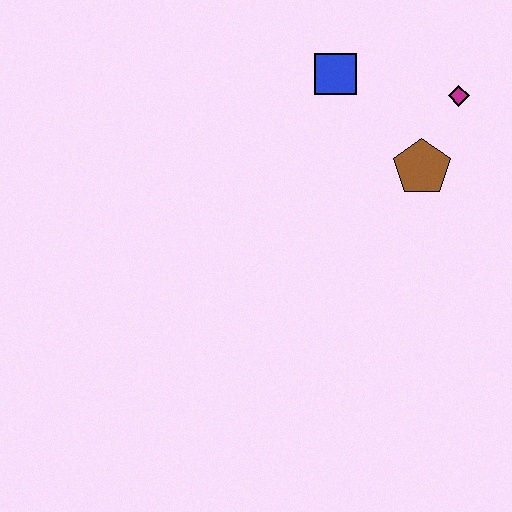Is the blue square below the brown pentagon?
No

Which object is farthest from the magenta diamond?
The blue square is farthest from the magenta diamond.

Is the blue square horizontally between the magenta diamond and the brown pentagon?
No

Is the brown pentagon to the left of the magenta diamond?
Yes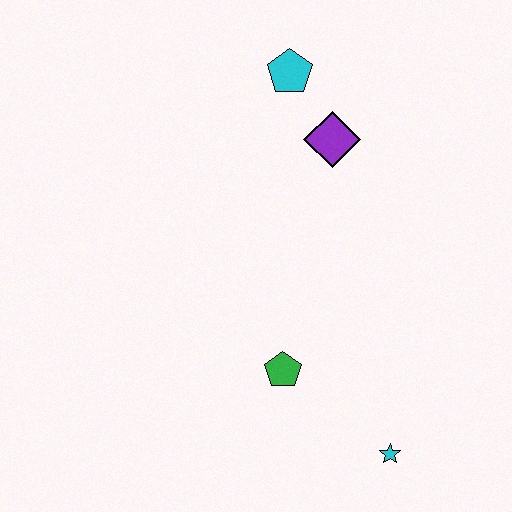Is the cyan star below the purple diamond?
Yes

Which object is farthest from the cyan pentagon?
The cyan star is farthest from the cyan pentagon.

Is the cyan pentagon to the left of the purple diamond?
Yes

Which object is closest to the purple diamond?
The cyan pentagon is closest to the purple diamond.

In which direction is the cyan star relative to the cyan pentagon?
The cyan star is below the cyan pentagon.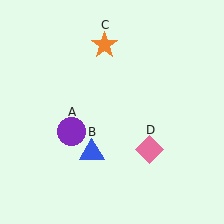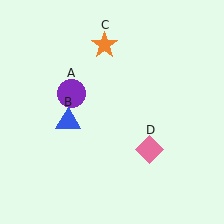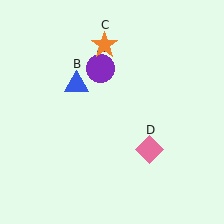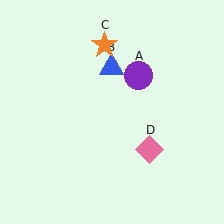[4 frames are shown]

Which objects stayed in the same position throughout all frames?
Orange star (object C) and pink diamond (object D) remained stationary.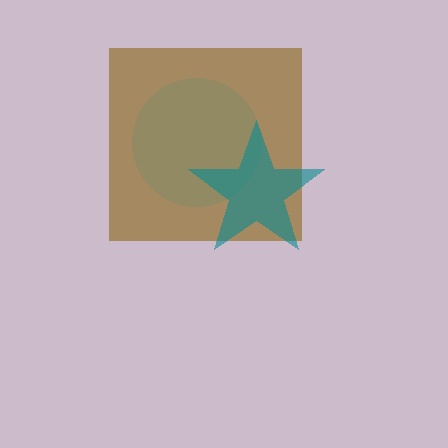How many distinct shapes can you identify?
There are 3 distinct shapes: a cyan circle, a brown square, a teal star.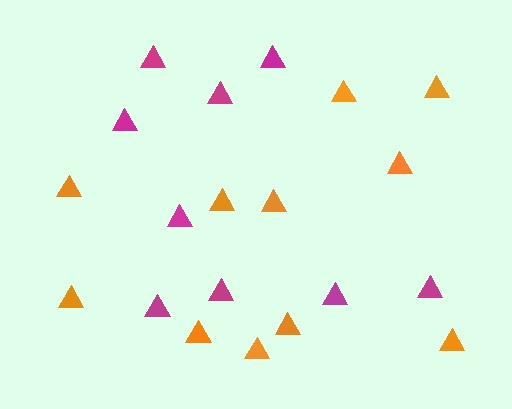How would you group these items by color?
There are 2 groups: one group of magenta triangles (9) and one group of orange triangles (11).